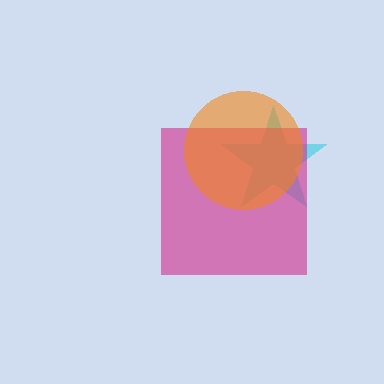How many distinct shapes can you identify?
There are 3 distinct shapes: a cyan star, a magenta square, an orange circle.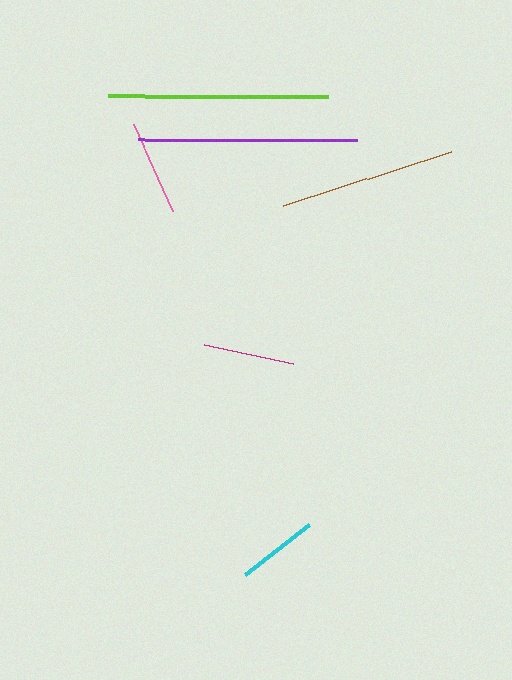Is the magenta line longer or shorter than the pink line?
The pink line is longer than the magenta line.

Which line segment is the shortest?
The cyan line is the shortest at approximately 82 pixels.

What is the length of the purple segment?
The purple segment is approximately 218 pixels long.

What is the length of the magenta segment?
The magenta segment is approximately 91 pixels long.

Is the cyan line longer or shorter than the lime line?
The lime line is longer than the cyan line.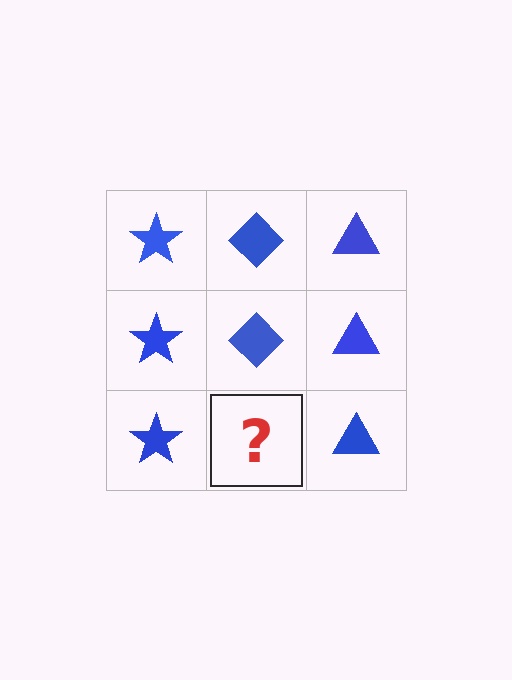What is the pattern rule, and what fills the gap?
The rule is that each column has a consistent shape. The gap should be filled with a blue diamond.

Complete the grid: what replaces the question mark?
The question mark should be replaced with a blue diamond.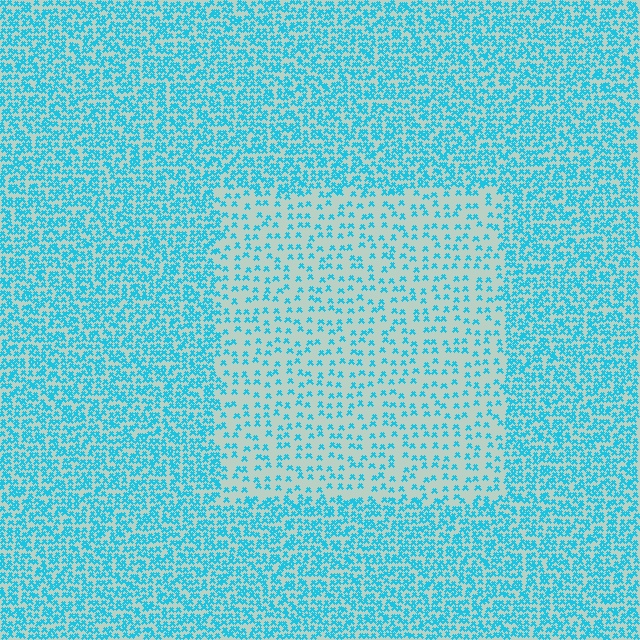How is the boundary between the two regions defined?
The boundary is defined by a change in element density (approximately 2.4x ratio). All elements are the same color, size, and shape.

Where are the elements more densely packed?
The elements are more densely packed outside the rectangle boundary.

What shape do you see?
I see a rectangle.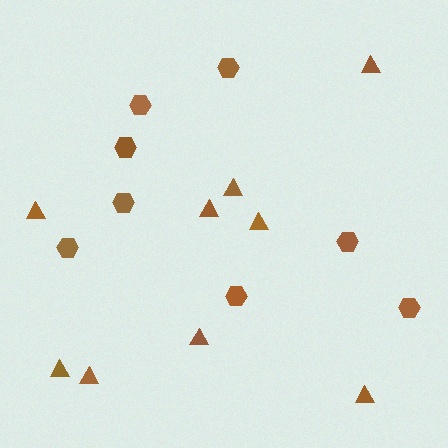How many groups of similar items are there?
There are 2 groups: one group of hexagons (8) and one group of triangles (9).